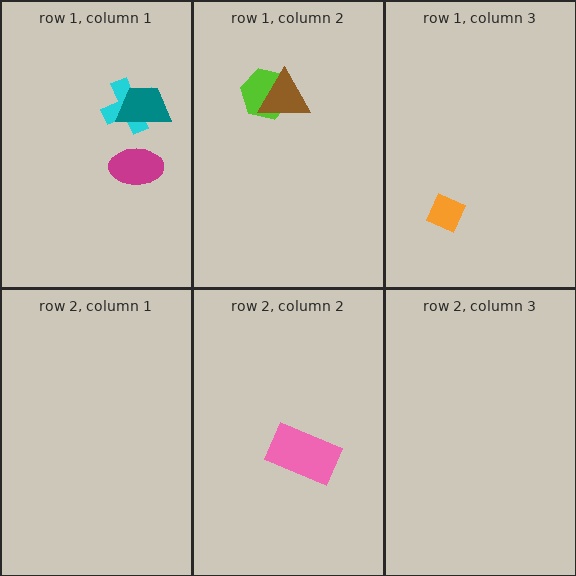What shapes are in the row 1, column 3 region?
The orange diamond.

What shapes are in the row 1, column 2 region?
The lime hexagon, the brown triangle.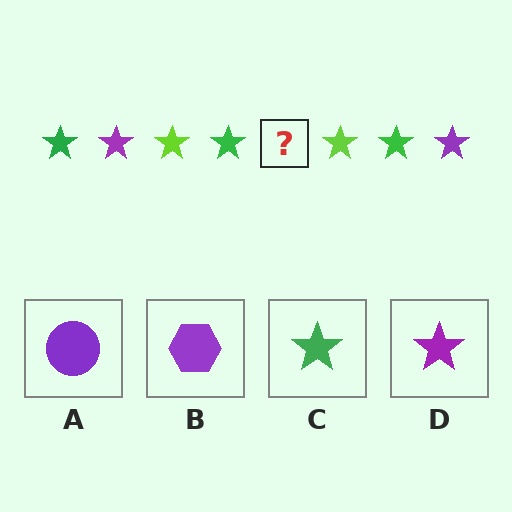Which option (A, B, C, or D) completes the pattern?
D.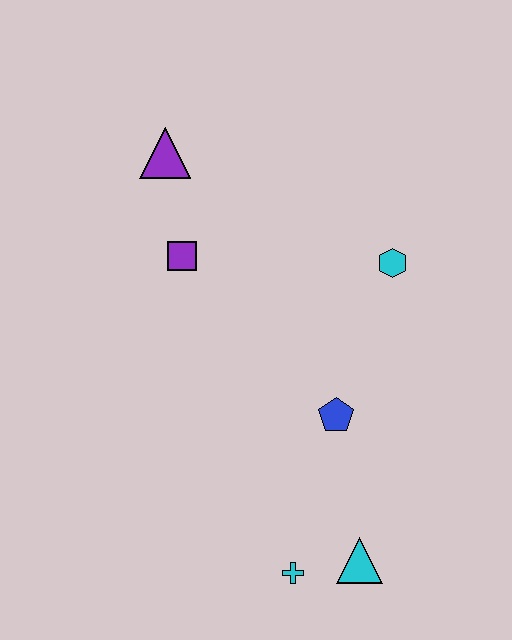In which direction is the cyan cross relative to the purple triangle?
The cyan cross is below the purple triangle.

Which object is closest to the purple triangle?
The purple square is closest to the purple triangle.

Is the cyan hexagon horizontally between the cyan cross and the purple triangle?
No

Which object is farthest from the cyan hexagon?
The cyan cross is farthest from the cyan hexagon.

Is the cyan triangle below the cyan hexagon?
Yes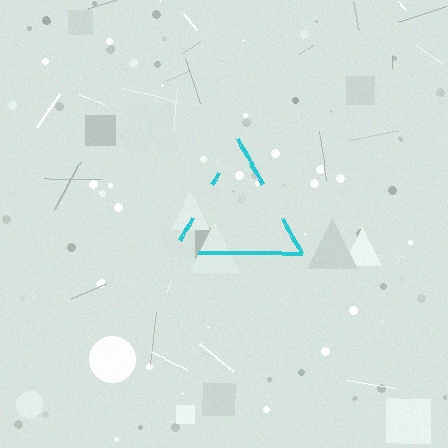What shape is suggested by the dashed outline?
The dashed outline suggests a triangle.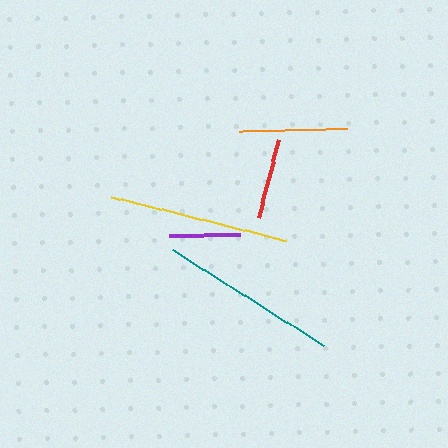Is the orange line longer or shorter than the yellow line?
The yellow line is longer than the orange line.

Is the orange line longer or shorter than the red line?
The orange line is longer than the red line.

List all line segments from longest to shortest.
From longest to shortest: yellow, teal, orange, red, purple.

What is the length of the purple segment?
The purple segment is approximately 71 pixels long.